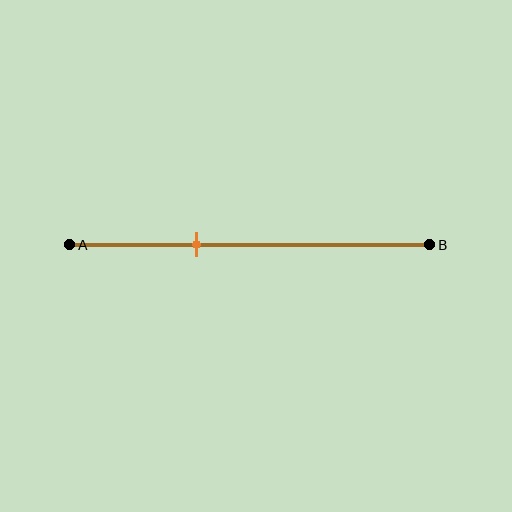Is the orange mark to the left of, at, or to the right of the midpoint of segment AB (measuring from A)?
The orange mark is to the left of the midpoint of segment AB.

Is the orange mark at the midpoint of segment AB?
No, the mark is at about 35% from A, not at the 50% midpoint.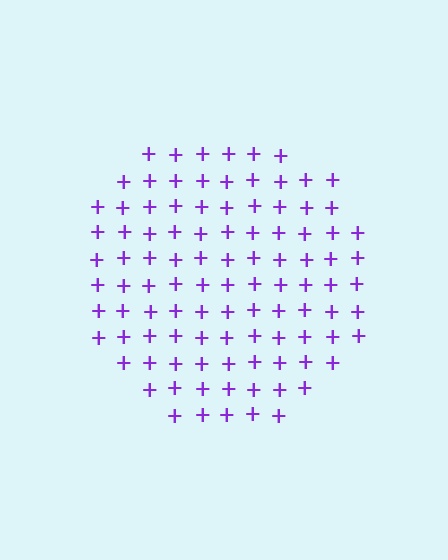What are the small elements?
The small elements are plus signs.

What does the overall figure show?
The overall figure shows a circle.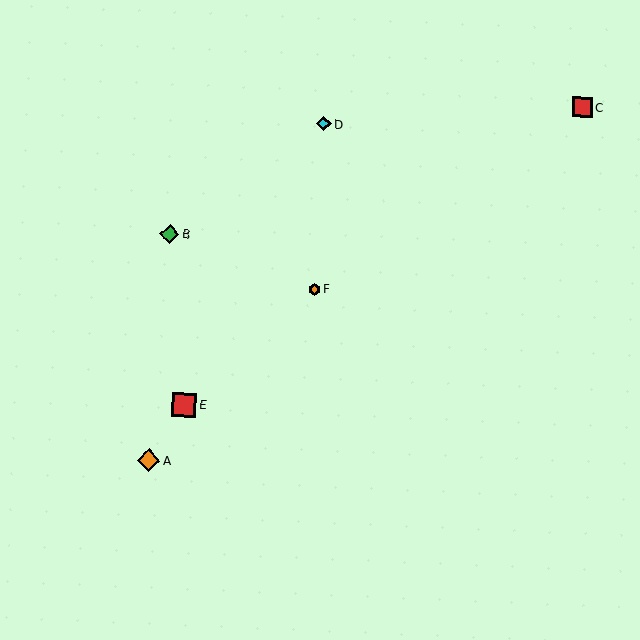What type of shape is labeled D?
Shape D is a cyan diamond.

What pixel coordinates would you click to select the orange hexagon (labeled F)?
Click at (315, 289) to select the orange hexagon F.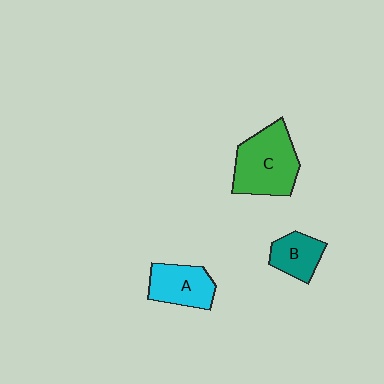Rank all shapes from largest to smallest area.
From largest to smallest: C (green), A (cyan), B (teal).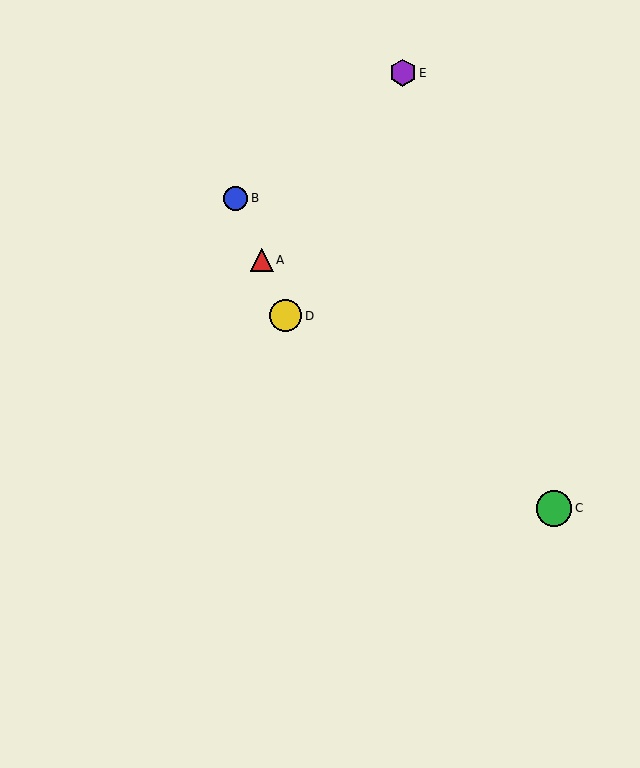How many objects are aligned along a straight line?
3 objects (A, B, D) are aligned along a straight line.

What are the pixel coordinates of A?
Object A is at (262, 260).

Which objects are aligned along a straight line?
Objects A, B, D are aligned along a straight line.